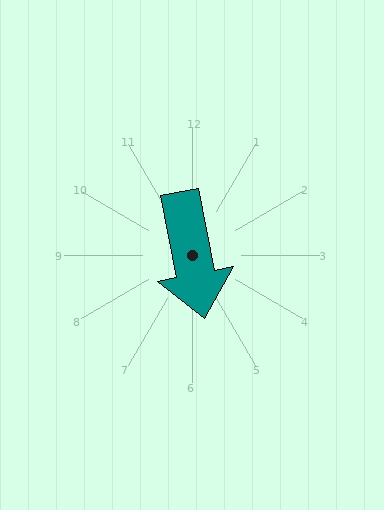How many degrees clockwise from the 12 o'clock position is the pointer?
Approximately 169 degrees.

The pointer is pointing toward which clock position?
Roughly 6 o'clock.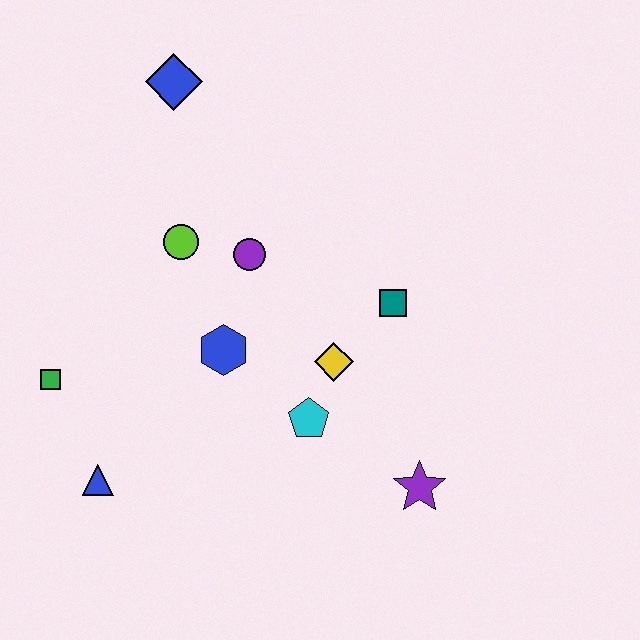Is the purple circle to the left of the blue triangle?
No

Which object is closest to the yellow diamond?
The cyan pentagon is closest to the yellow diamond.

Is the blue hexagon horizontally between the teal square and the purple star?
No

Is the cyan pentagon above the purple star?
Yes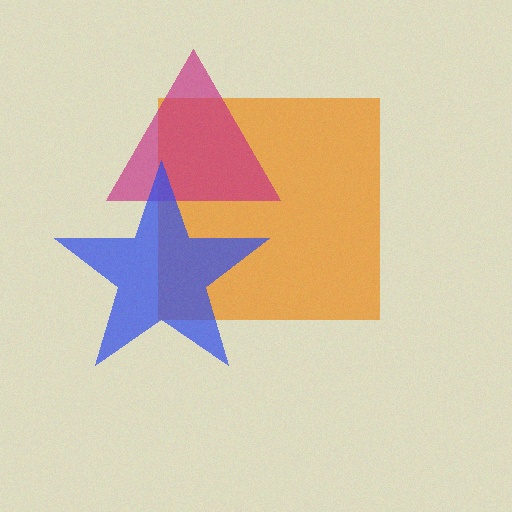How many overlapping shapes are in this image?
There are 3 overlapping shapes in the image.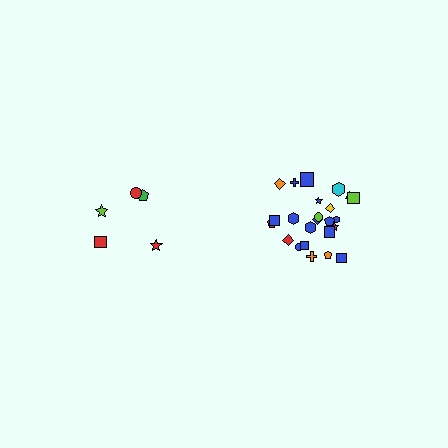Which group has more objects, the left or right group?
The right group.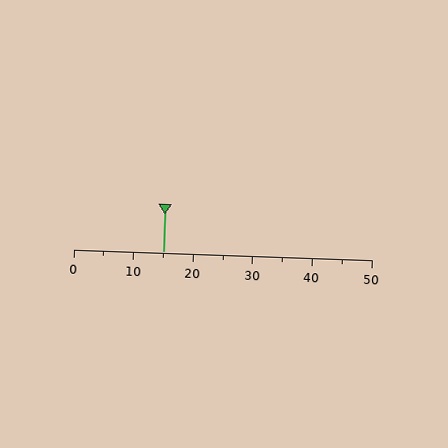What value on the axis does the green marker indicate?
The marker indicates approximately 15.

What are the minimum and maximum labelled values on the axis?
The axis runs from 0 to 50.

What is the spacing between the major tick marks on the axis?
The major ticks are spaced 10 apart.